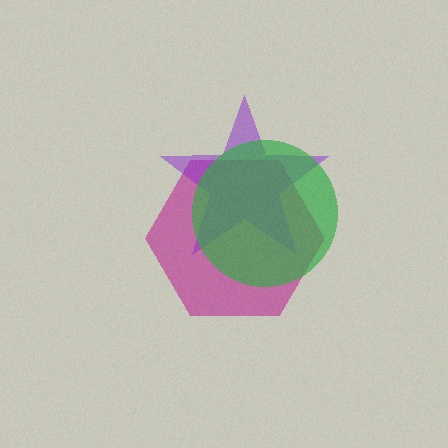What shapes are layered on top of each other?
The layered shapes are: a magenta hexagon, a purple star, a green circle.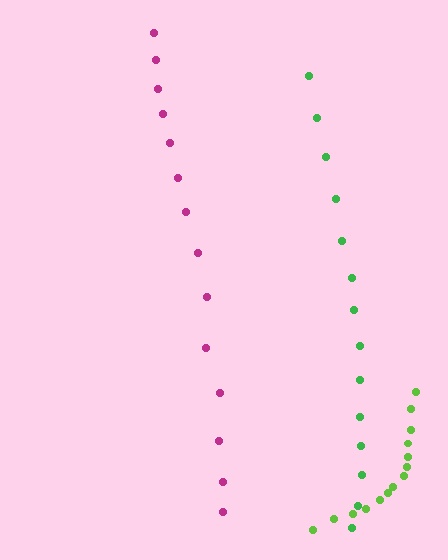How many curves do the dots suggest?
There are 3 distinct paths.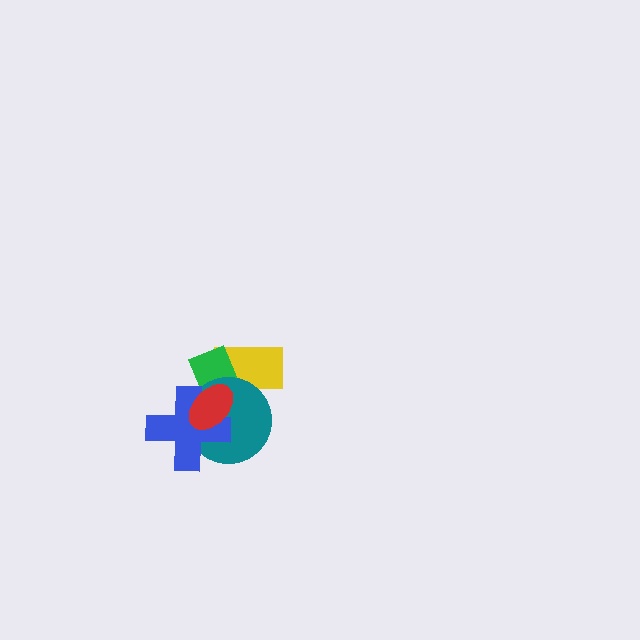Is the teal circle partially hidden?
Yes, it is partially covered by another shape.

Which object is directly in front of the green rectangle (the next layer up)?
The teal circle is directly in front of the green rectangle.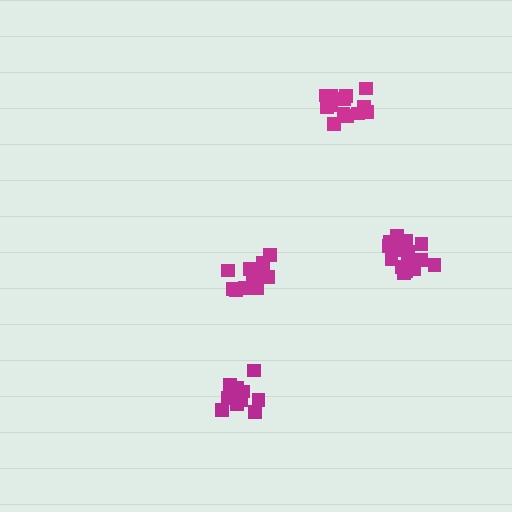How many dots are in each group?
Group 1: 11 dots, Group 2: 17 dots, Group 3: 16 dots, Group 4: 13 dots (57 total).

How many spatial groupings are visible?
There are 4 spatial groupings.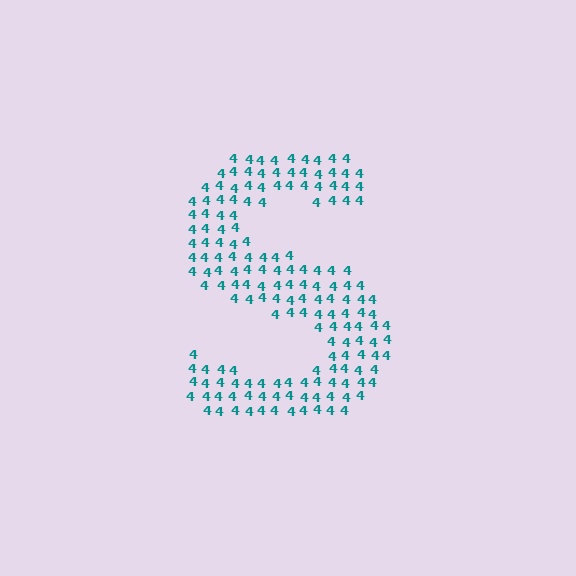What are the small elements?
The small elements are digit 4's.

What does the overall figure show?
The overall figure shows the letter S.